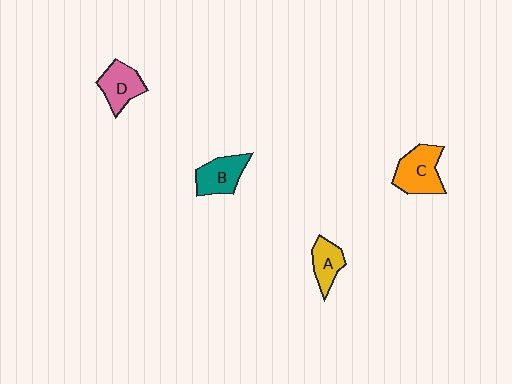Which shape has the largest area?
Shape C (orange).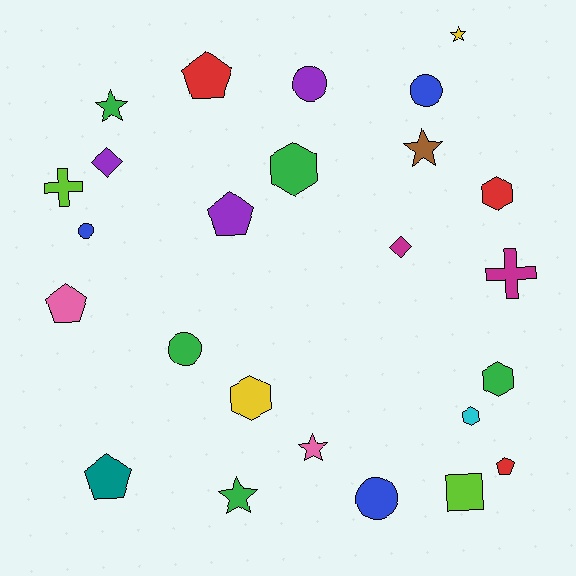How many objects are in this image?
There are 25 objects.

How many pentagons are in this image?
There are 5 pentagons.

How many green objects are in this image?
There are 5 green objects.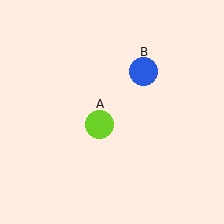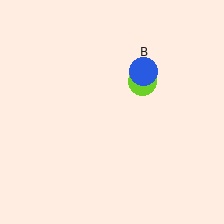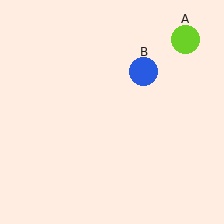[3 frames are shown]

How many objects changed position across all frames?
1 object changed position: lime circle (object A).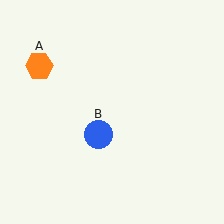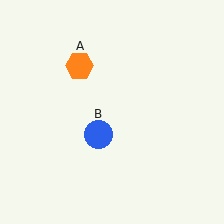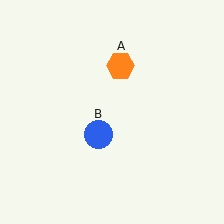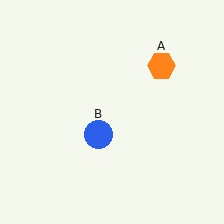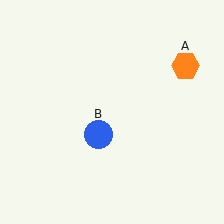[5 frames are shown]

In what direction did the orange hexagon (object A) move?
The orange hexagon (object A) moved right.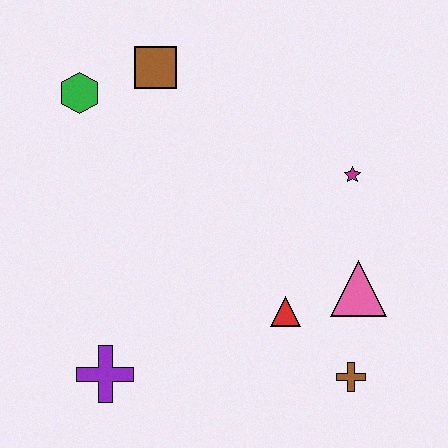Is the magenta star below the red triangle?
No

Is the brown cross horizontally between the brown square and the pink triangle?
Yes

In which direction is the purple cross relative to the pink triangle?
The purple cross is to the left of the pink triangle.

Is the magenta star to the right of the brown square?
Yes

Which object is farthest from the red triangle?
The green hexagon is farthest from the red triangle.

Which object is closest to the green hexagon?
The brown square is closest to the green hexagon.